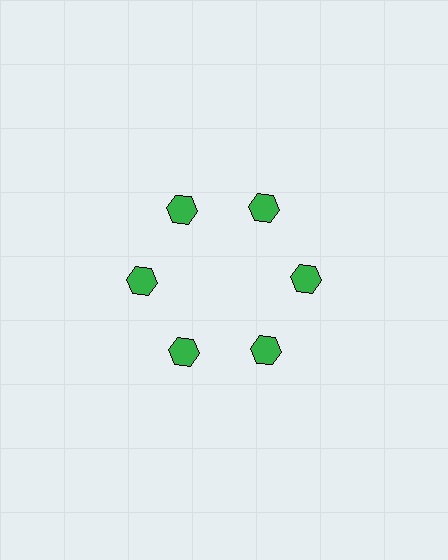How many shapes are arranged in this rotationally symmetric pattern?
There are 6 shapes, arranged in 6 groups of 1.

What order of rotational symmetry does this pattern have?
This pattern has 6-fold rotational symmetry.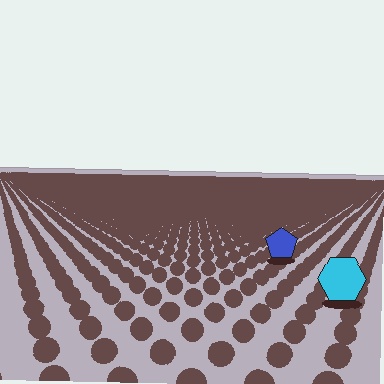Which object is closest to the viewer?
The cyan hexagon is closest. The texture marks near it are larger and more spread out.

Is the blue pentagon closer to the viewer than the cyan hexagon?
No. The cyan hexagon is closer — you can tell from the texture gradient: the ground texture is coarser near it.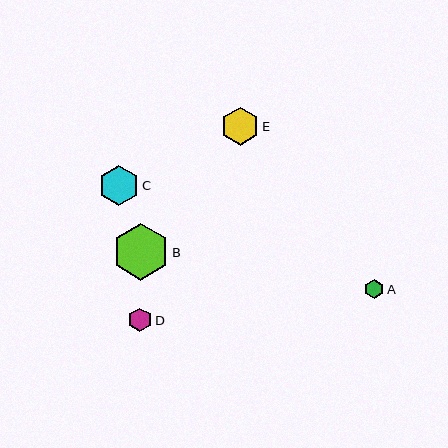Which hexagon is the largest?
Hexagon B is the largest with a size of approximately 57 pixels.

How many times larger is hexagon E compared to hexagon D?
Hexagon E is approximately 1.6 times the size of hexagon D.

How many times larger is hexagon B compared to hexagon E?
Hexagon B is approximately 1.5 times the size of hexagon E.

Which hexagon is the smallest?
Hexagon A is the smallest with a size of approximately 19 pixels.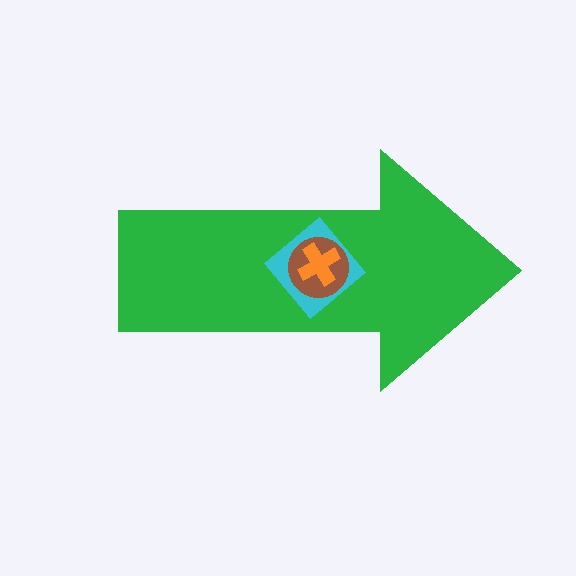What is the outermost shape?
The green arrow.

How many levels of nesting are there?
4.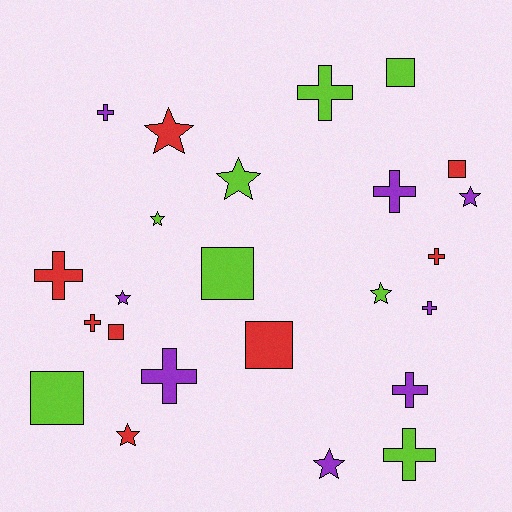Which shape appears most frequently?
Cross, with 10 objects.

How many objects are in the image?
There are 24 objects.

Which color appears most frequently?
Red, with 8 objects.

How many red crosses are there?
There are 3 red crosses.